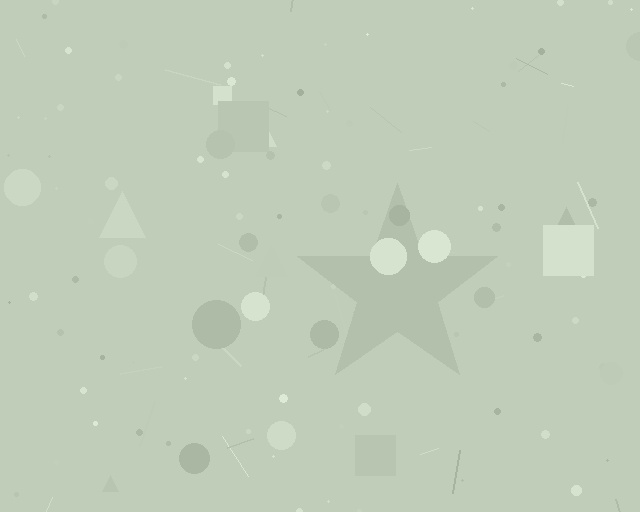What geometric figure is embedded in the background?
A star is embedded in the background.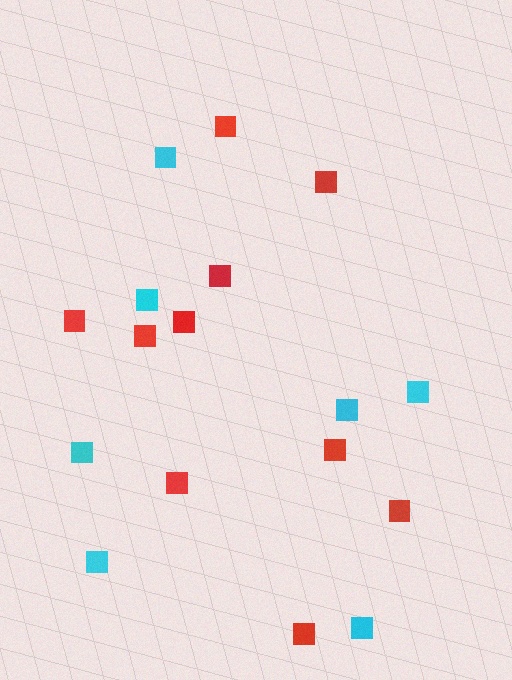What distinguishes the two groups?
There are 2 groups: one group of cyan squares (7) and one group of red squares (10).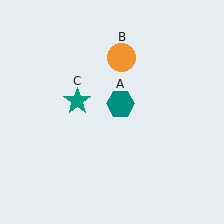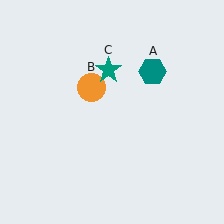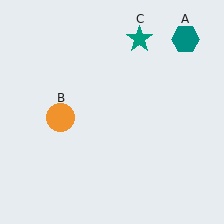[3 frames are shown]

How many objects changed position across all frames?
3 objects changed position: teal hexagon (object A), orange circle (object B), teal star (object C).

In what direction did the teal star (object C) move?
The teal star (object C) moved up and to the right.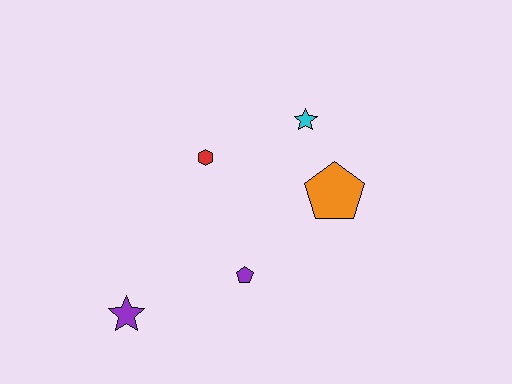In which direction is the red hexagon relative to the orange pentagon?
The red hexagon is to the left of the orange pentagon.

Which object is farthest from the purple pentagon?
The cyan star is farthest from the purple pentagon.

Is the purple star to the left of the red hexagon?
Yes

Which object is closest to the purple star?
The purple pentagon is closest to the purple star.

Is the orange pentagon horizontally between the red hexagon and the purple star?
No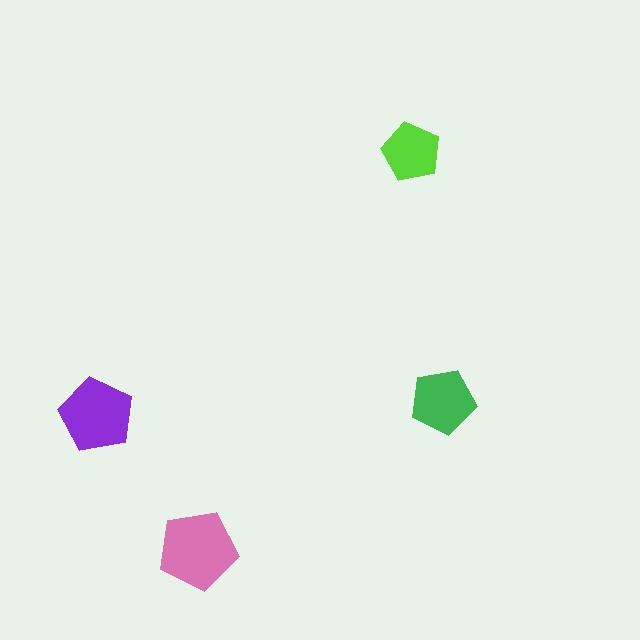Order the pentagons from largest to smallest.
the pink one, the purple one, the green one, the lime one.